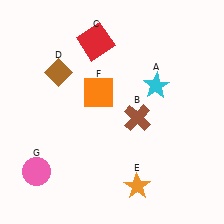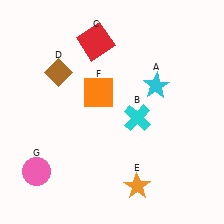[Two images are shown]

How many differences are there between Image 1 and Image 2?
There is 1 difference between the two images.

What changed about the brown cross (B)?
In Image 1, B is brown. In Image 2, it changed to cyan.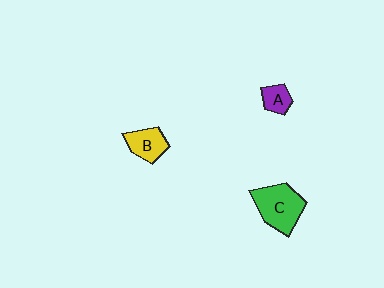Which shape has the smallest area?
Shape A (purple).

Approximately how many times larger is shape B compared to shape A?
Approximately 1.5 times.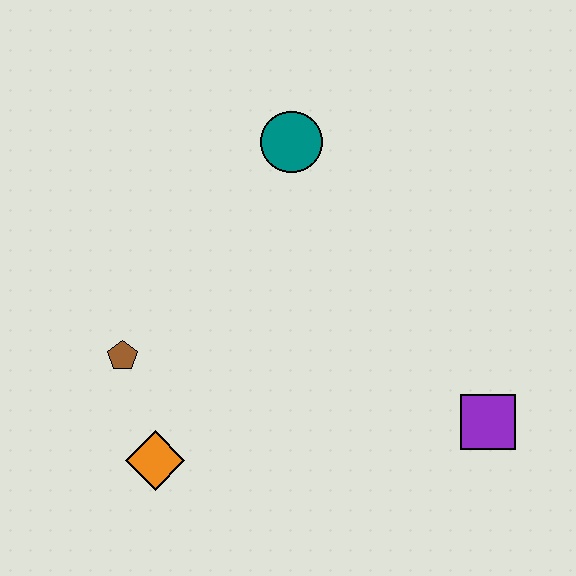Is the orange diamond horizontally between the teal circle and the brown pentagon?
Yes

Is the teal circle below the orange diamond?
No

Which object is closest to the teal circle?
The brown pentagon is closest to the teal circle.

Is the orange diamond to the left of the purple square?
Yes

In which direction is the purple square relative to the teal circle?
The purple square is below the teal circle.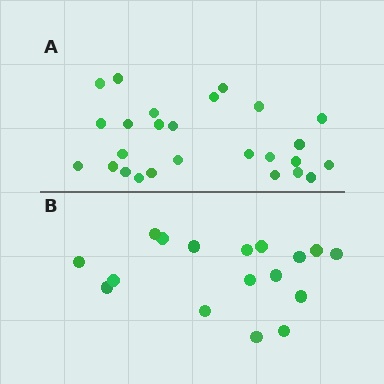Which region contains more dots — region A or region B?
Region A (the top region) has more dots.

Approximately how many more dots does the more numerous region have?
Region A has roughly 8 or so more dots than region B.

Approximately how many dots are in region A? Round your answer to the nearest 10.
About 30 dots. (The exact count is 26, which rounds to 30.)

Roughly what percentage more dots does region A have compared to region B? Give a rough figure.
About 55% more.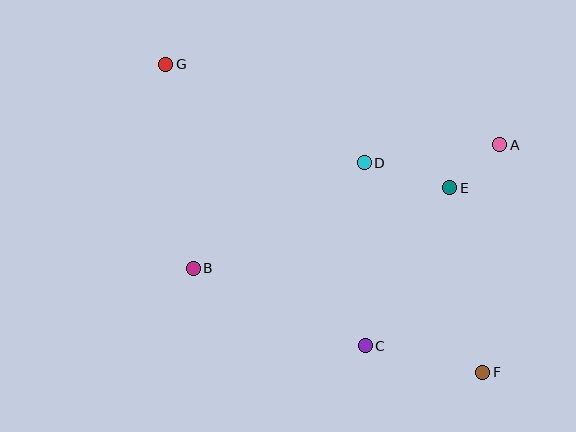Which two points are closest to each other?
Points A and E are closest to each other.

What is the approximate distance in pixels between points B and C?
The distance between B and C is approximately 189 pixels.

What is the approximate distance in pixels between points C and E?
The distance between C and E is approximately 179 pixels.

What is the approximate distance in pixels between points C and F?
The distance between C and F is approximately 120 pixels.